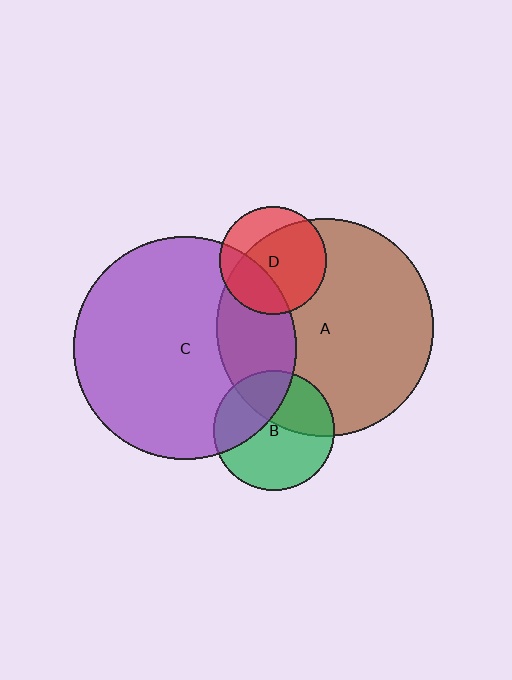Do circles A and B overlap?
Yes.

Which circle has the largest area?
Circle C (purple).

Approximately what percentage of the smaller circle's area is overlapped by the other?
Approximately 40%.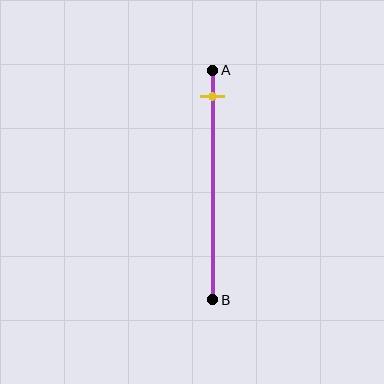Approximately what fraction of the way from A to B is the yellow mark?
The yellow mark is approximately 10% of the way from A to B.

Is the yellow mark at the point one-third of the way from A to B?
No, the mark is at about 10% from A, not at the 33% one-third point.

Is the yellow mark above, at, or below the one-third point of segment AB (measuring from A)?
The yellow mark is above the one-third point of segment AB.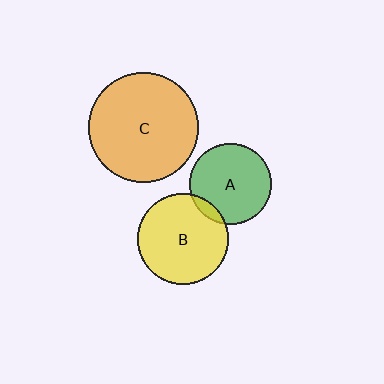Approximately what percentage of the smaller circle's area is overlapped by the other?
Approximately 10%.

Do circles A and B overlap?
Yes.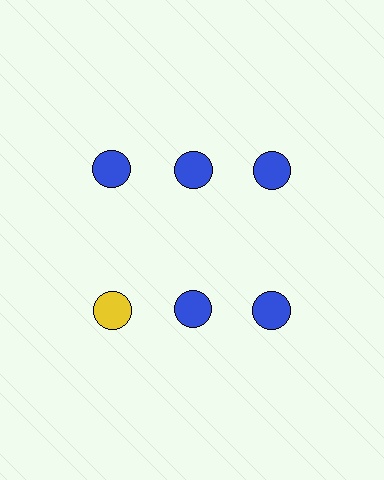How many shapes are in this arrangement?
There are 6 shapes arranged in a grid pattern.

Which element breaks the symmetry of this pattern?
The yellow circle in the second row, leftmost column breaks the symmetry. All other shapes are blue circles.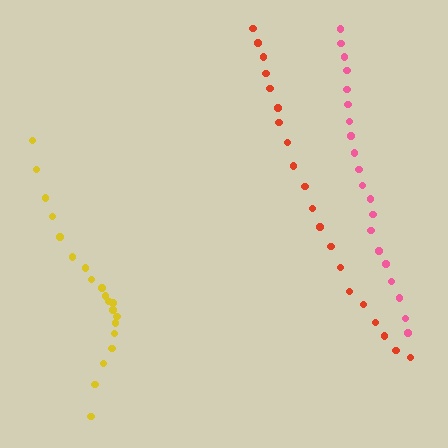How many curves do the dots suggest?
There are 3 distinct paths.